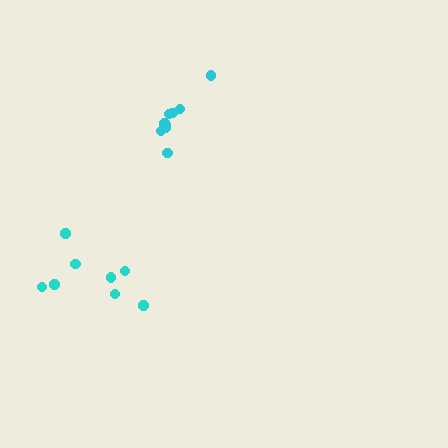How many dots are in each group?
Group 1: 9 dots, Group 2: 8 dots (17 total).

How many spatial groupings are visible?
There are 2 spatial groupings.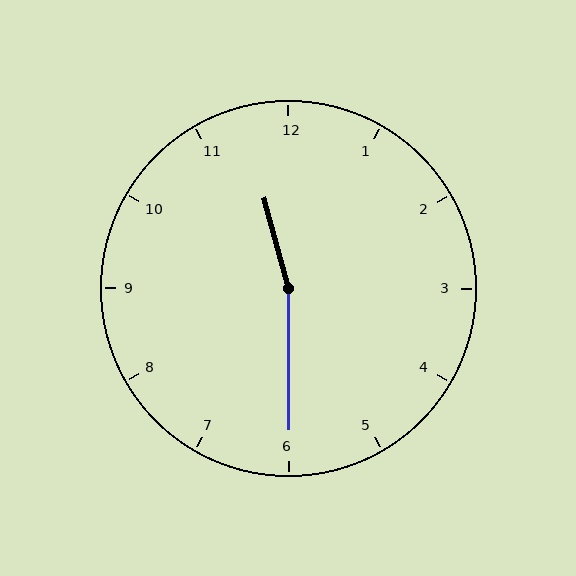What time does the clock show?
11:30.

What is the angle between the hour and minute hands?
Approximately 165 degrees.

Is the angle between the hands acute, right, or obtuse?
It is obtuse.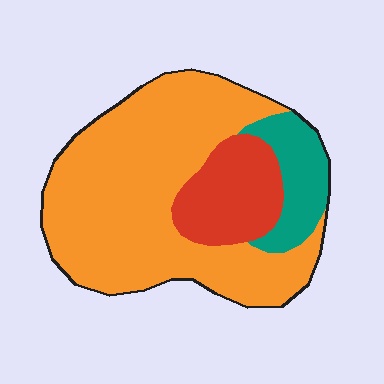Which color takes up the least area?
Teal, at roughly 15%.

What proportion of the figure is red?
Red covers about 20% of the figure.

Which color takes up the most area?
Orange, at roughly 70%.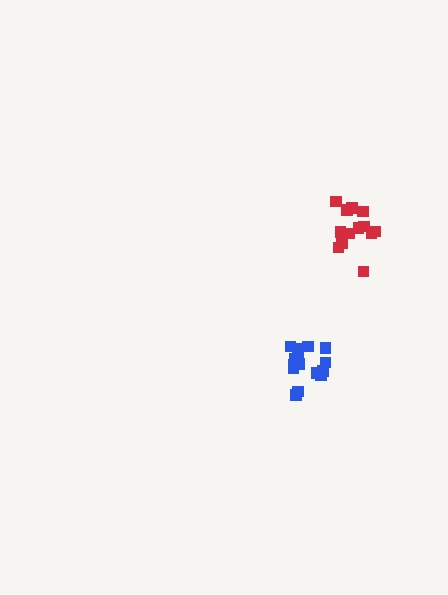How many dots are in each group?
Group 1: 13 dots, Group 2: 15 dots (28 total).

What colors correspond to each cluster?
The clusters are colored: red, blue.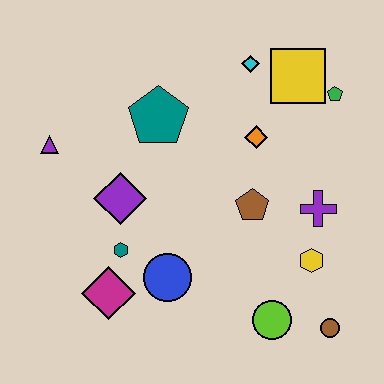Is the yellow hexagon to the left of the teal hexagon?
No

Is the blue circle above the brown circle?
Yes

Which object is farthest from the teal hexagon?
The green pentagon is farthest from the teal hexagon.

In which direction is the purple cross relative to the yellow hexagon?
The purple cross is above the yellow hexagon.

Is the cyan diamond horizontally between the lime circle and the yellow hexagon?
No